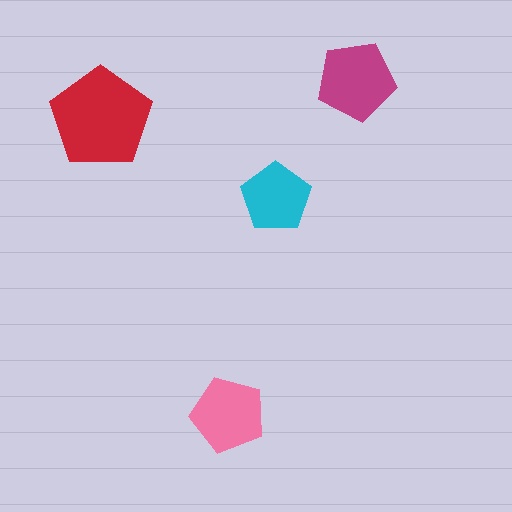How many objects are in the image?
There are 4 objects in the image.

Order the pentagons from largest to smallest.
the red one, the magenta one, the pink one, the cyan one.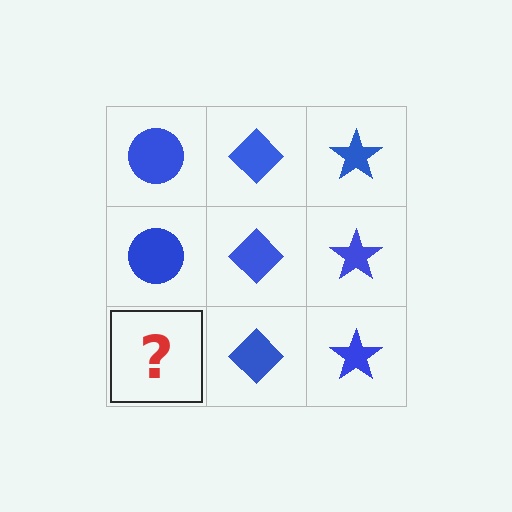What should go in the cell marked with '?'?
The missing cell should contain a blue circle.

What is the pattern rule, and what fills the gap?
The rule is that each column has a consistent shape. The gap should be filled with a blue circle.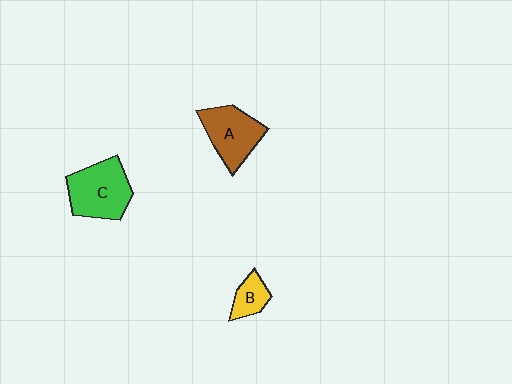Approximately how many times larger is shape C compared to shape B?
Approximately 2.4 times.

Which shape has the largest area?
Shape C (green).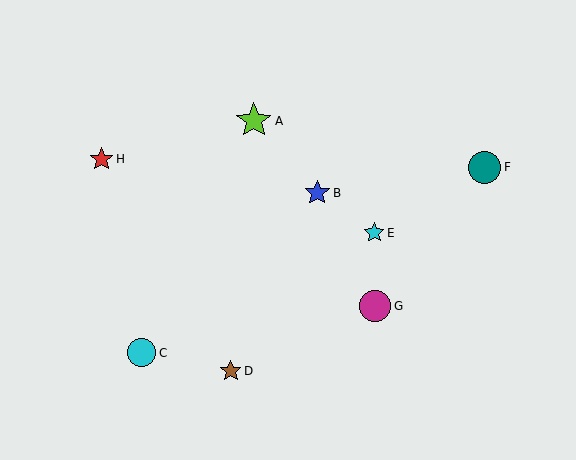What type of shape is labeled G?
Shape G is a magenta circle.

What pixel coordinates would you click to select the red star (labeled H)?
Click at (102, 159) to select the red star H.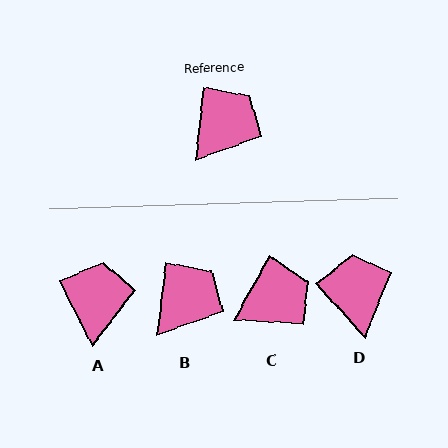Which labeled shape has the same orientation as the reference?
B.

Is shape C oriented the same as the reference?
No, it is off by about 23 degrees.